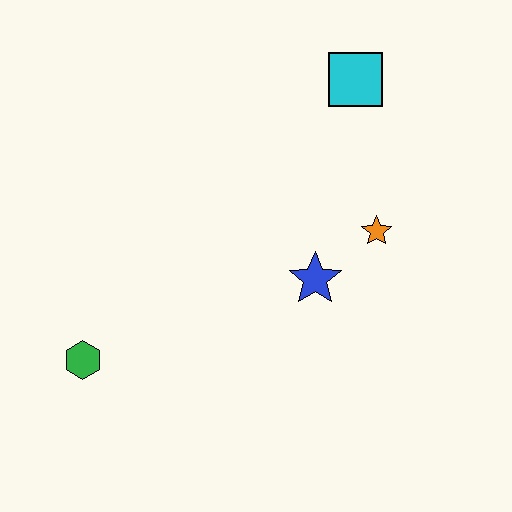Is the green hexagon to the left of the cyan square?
Yes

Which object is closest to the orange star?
The blue star is closest to the orange star.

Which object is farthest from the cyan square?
The green hexagon is farthest from the cyan square.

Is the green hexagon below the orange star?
Yes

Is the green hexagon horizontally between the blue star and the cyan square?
No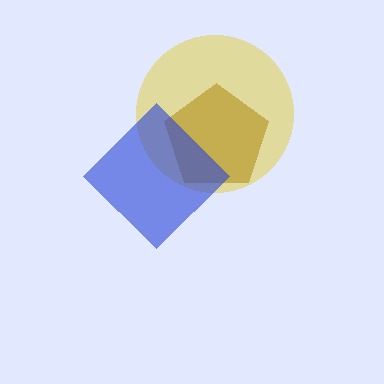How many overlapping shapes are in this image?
There are 3 overlapping shapes in the image.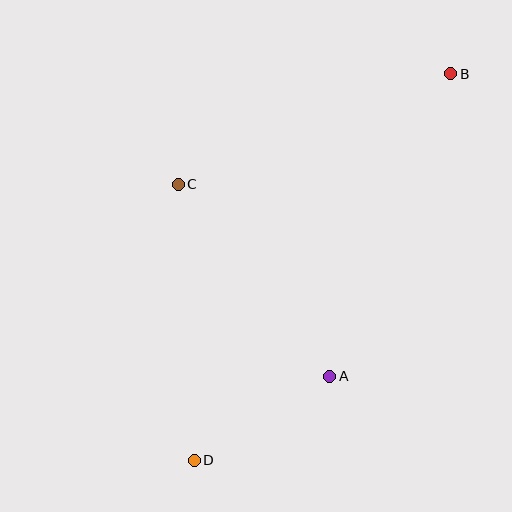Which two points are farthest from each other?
Points B and D are farthest from each other.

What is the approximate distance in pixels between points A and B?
The distance between A and B is approximately 325 pixels.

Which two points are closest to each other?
Points A and D are closest to each other.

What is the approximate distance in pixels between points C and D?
The distance between C and D is approximately 276 pixels.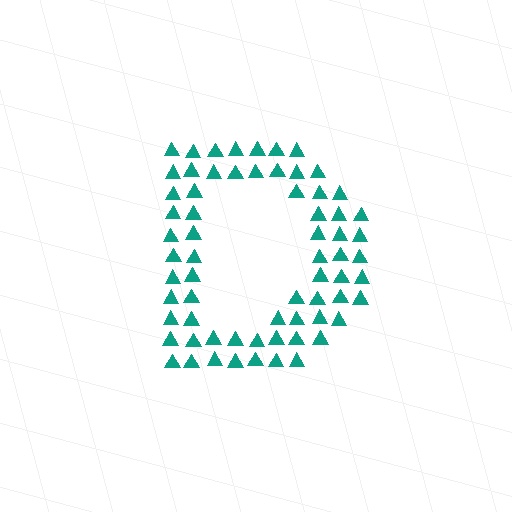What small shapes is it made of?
It is made of small triangles.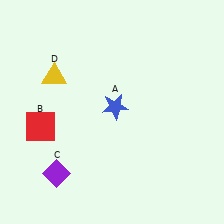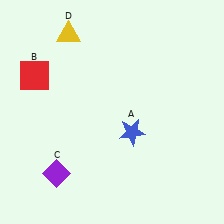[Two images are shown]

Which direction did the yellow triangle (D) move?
The yellow triangle (D) moved up.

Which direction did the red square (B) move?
The red square (B) moved up.